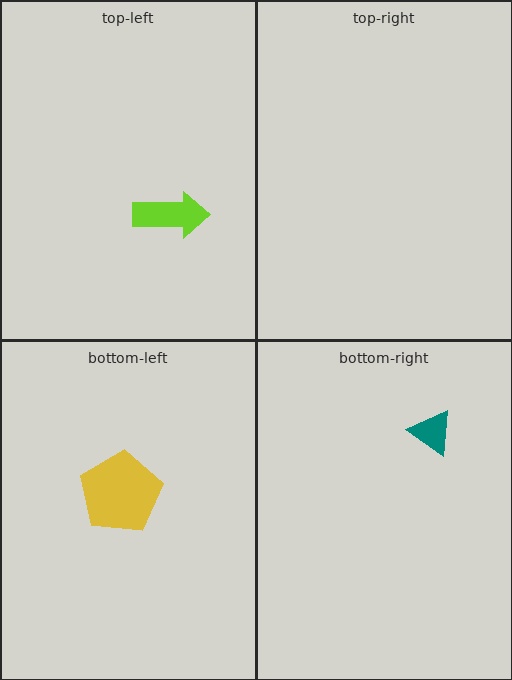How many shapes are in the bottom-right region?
1.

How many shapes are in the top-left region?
1.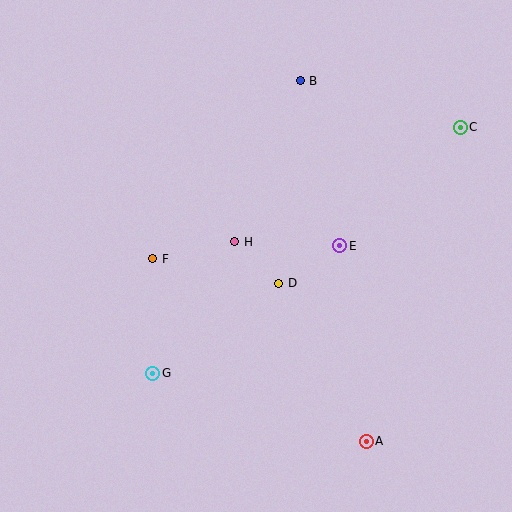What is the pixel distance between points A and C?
The distance between A and C is 328 pixels.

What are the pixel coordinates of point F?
Point F is at (153, 259).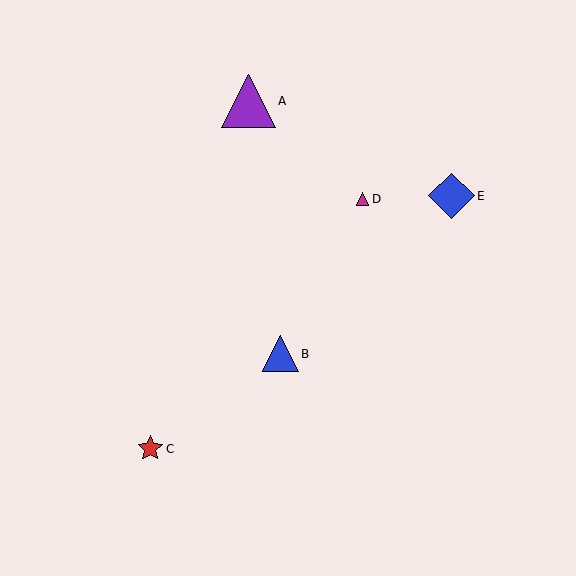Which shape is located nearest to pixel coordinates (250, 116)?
The purple triangle (labeled A) at (248, 101) is nearest to that location.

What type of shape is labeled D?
Shape D is a magenta triangle.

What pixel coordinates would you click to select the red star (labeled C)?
Click at (150, 449) to select the red star C.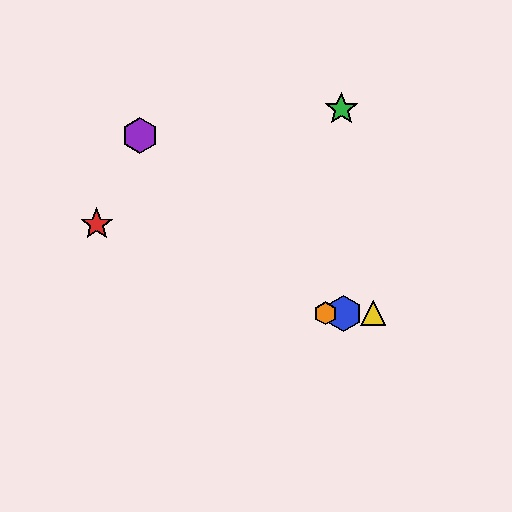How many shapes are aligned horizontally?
3 shapes (the blue hexagon, the yellow triangle, the orange hexagon) are aligned horizontally.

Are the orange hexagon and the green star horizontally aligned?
No, the orange hexagon is at y≈313 and the green star is at y≈109.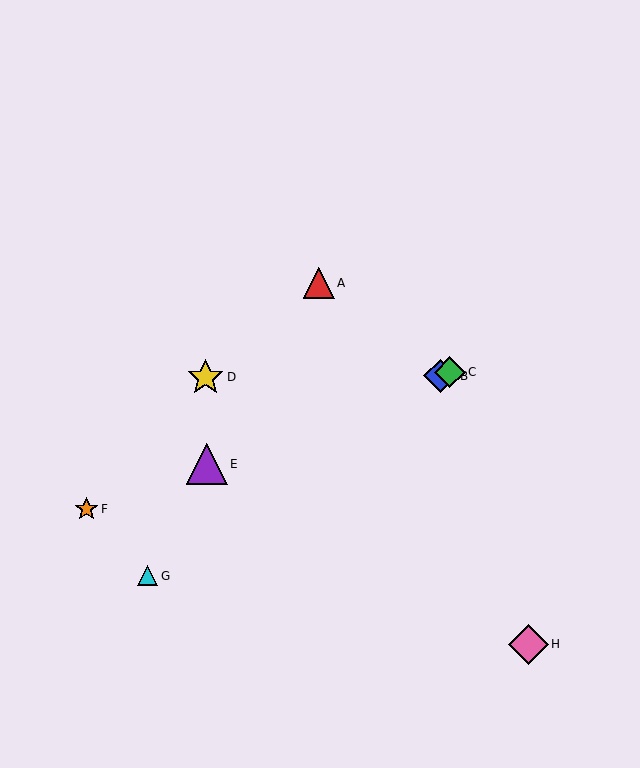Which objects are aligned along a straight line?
Objects B, C, E, F are aligned along a straight line.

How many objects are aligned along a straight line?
4 objects (B, C, E, F) are aligned along a straight line.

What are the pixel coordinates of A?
Object A is at (319, 283).